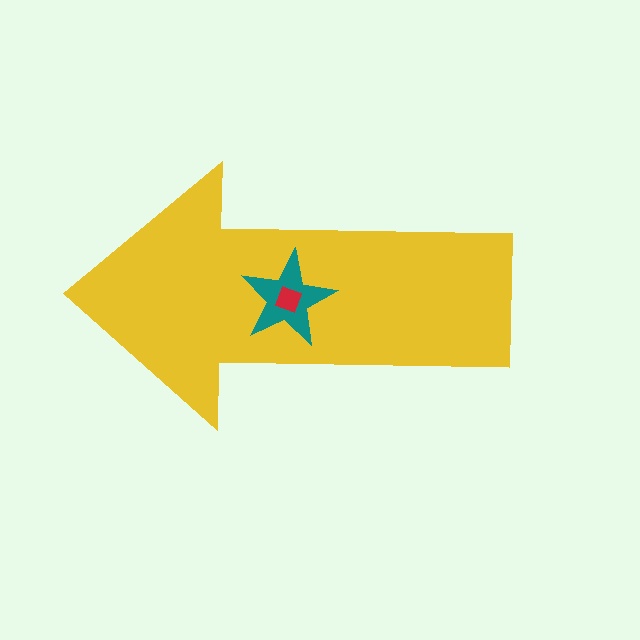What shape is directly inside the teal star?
The red diamond.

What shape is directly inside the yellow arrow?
The teal star.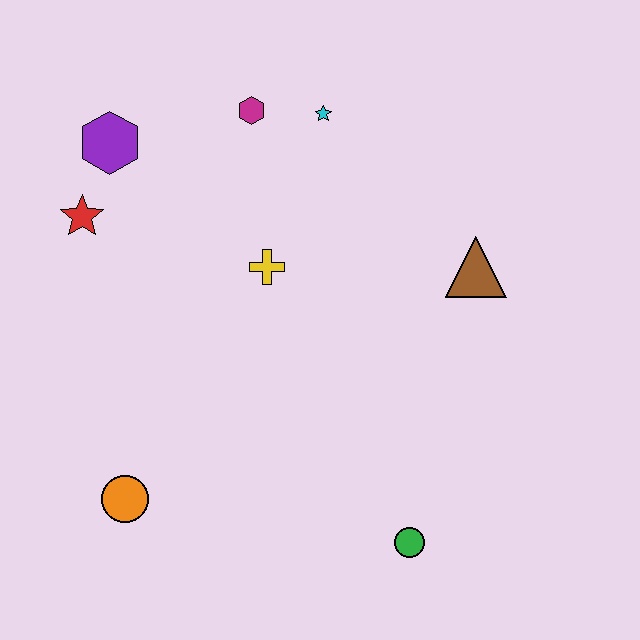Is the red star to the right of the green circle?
No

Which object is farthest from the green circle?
The purple hexagon is farthest from the green circle.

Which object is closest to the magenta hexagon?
The cyan star is closest to the magenta hexagon.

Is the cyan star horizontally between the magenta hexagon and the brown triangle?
Yes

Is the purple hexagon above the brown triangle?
Yes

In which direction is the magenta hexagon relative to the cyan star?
The magenta hexagon is to the left of the cyan star.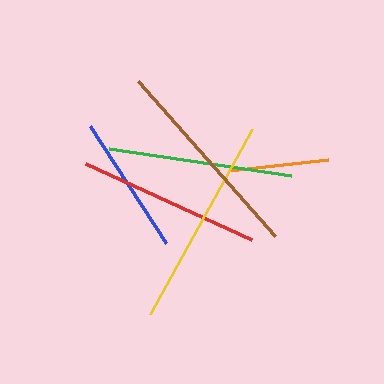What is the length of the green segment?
The green segment is approximately 184 pixels long.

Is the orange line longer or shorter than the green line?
The green line is longer than the orange line.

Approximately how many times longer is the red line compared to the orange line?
The red line is approximately 1.8 times the length of the orange line.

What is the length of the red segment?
The red segment is approximately 183 pixels long.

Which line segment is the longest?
The yellow line is the longest at approximately 211 pixels.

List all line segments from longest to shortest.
From longest to shortest: yellow, brown, green, red, blue, orange.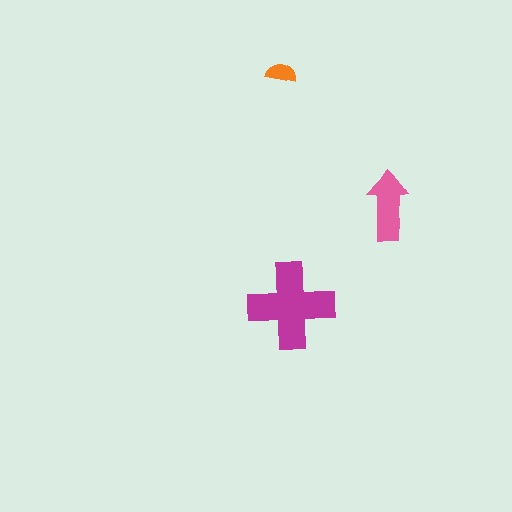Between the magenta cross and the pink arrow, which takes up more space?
The magenta cross.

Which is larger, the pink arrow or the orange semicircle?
The pink arrow.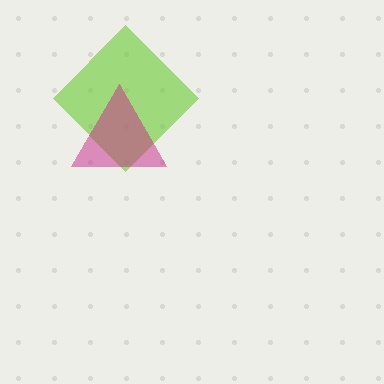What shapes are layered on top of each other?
The layered shapes are: a lime diamond, a magenta triangle.